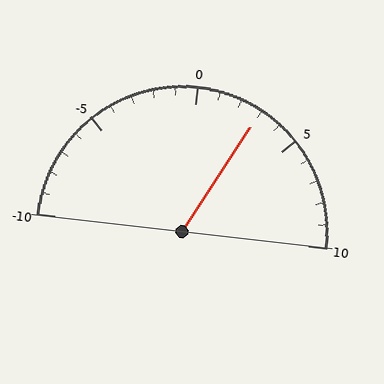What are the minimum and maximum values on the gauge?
The gauge ranges from -10 to 10.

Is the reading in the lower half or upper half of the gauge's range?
The reading is in the upper half of the range (-10 to 10).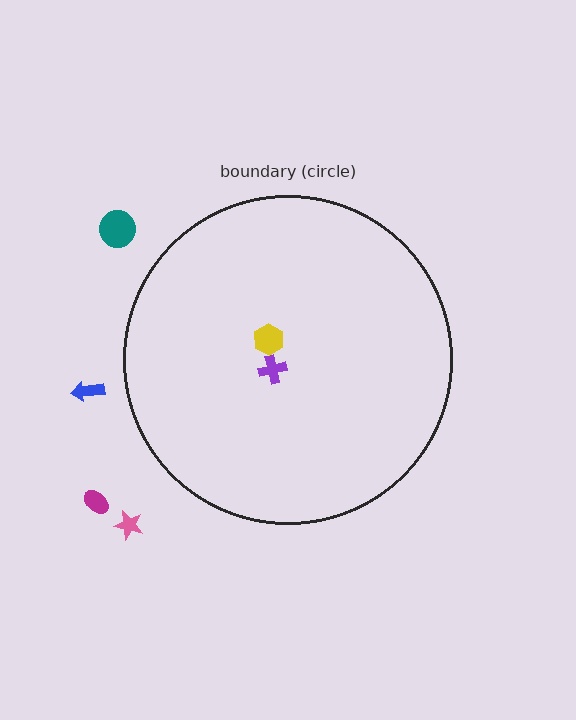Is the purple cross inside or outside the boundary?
Inside.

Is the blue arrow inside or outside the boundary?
Outside.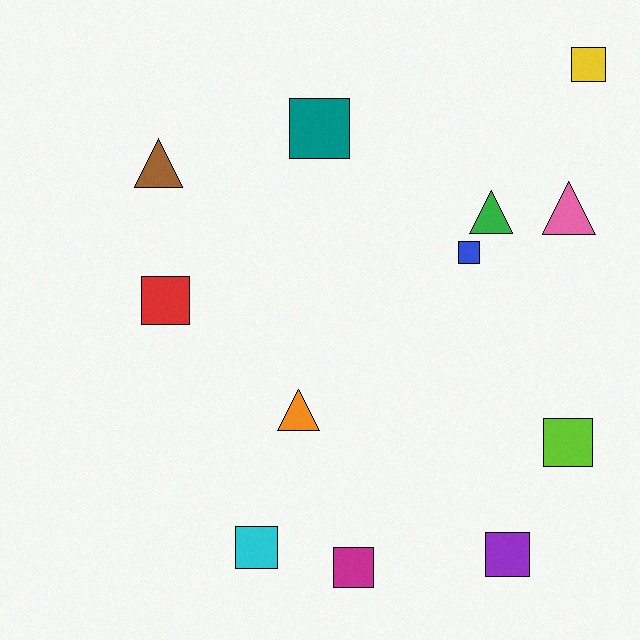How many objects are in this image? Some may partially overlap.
There are 12 objects.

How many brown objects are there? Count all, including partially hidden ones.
There is 1 brown object.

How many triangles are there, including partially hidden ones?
There are 4 triangles.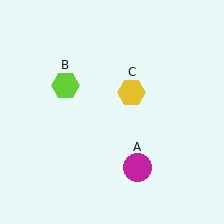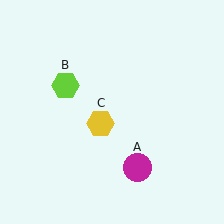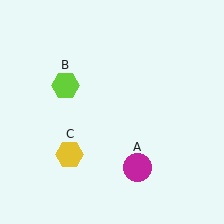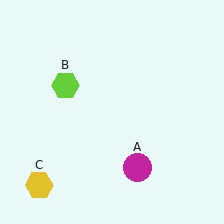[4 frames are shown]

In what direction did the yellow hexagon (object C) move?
The yellow hexagon (object C) moved down and to the left.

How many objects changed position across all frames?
1 object changed position: yellow hexagon (object C).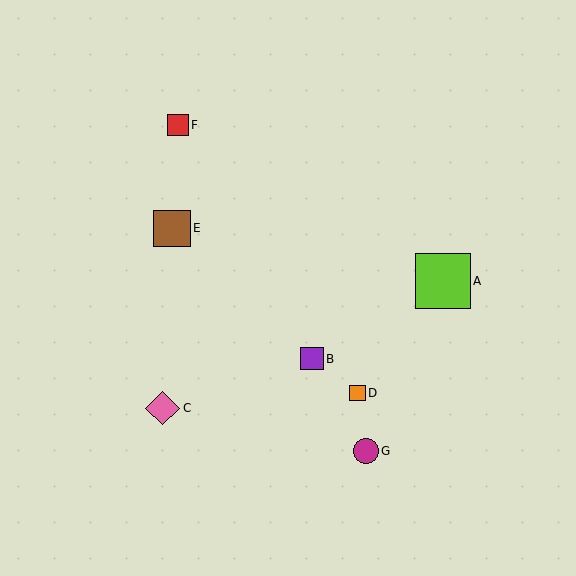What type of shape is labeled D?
Shape D is an orange square.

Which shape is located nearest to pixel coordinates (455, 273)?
The lime square (labeled A) at (443, 281) is nearest to that location.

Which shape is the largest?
The lime square (labeled A) is the largest.